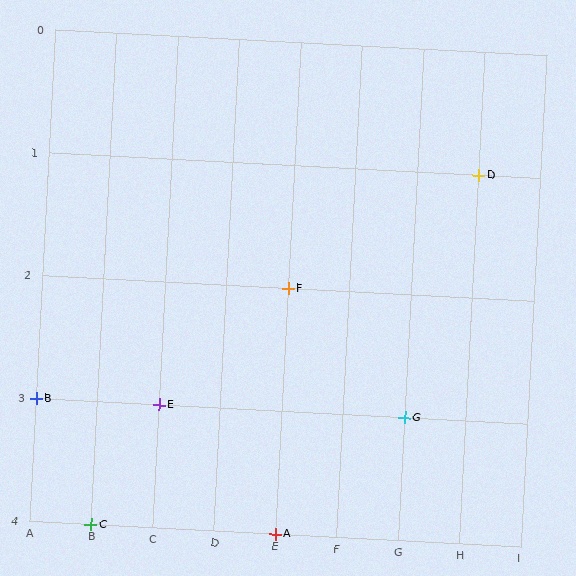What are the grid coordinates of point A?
Point A is at grid coordinates (E, 4).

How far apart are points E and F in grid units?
Points E and F are 2 columns and 1 row apart (about 2.2 grid units diagonally).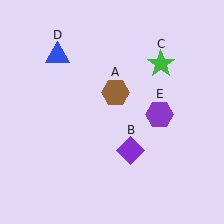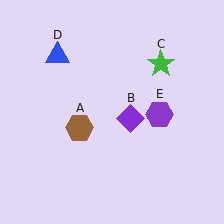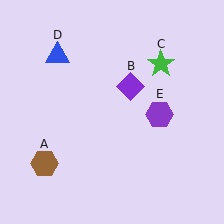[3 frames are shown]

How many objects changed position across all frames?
2 objects changed position: brown hexagon (object A), purple diamond (object B).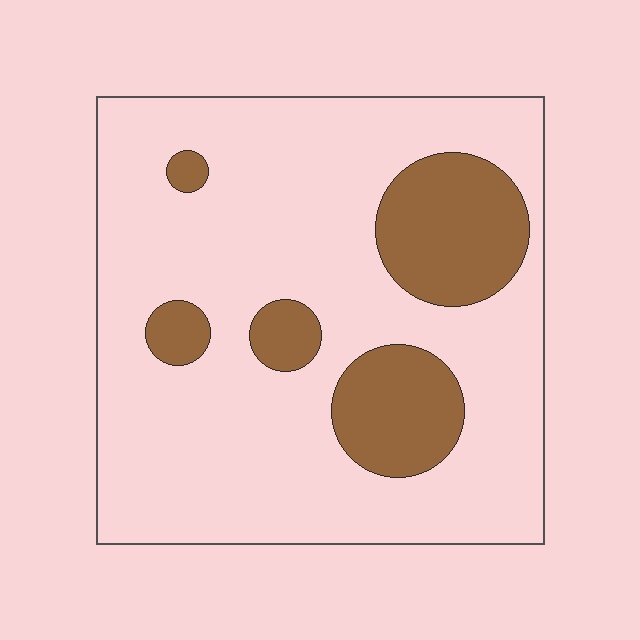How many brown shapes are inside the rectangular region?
5.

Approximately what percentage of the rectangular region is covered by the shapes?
Approximately 20%.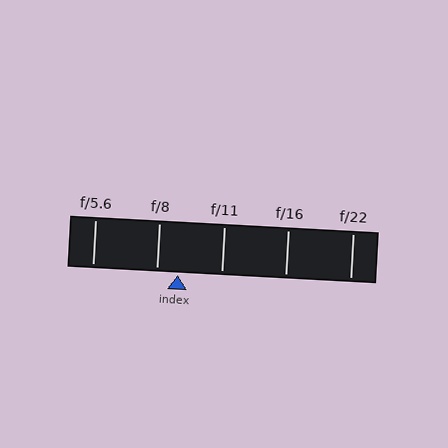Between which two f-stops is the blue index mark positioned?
The index mark is between f/8 and f/11.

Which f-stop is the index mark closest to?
The index mark is closest to f/8.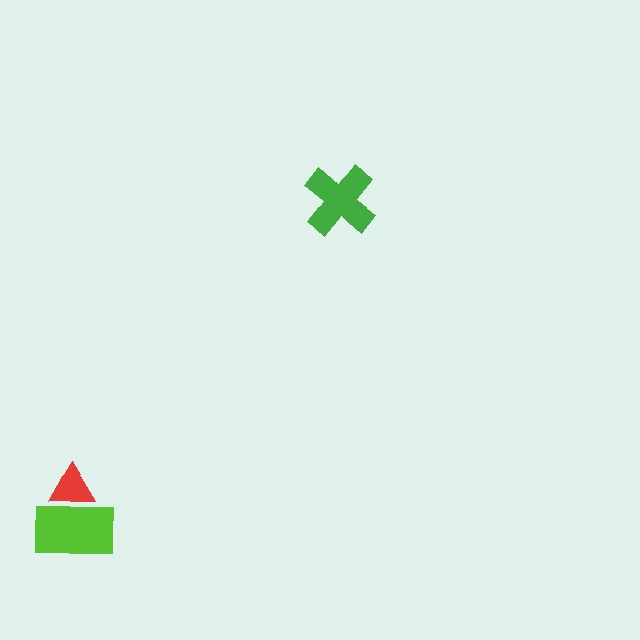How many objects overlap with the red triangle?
1 object overlaps with the red triangle.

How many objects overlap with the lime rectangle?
1 object overlaps with the lime rectangle.